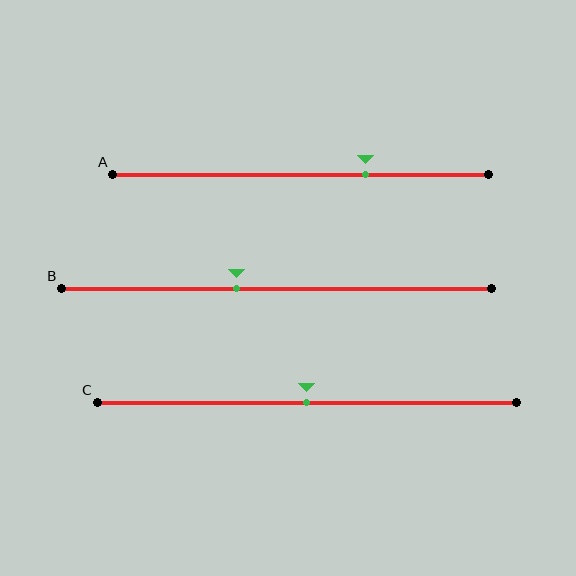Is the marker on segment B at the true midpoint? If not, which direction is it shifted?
No, the marker on segment B is shifted to the left by about 9% of the segment length.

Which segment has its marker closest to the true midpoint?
Segment C has its marker closest to the true midpoint.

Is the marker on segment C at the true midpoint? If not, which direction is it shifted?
Yes, the marker on segment C is at the true midpoint.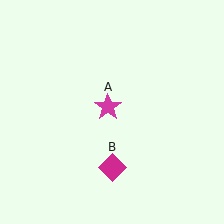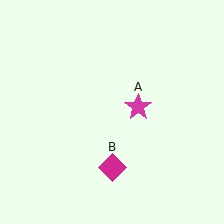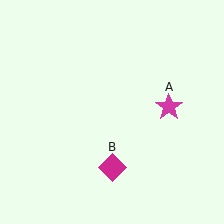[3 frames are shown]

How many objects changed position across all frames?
1 object changed position: magenta star (object A).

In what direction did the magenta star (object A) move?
The magenta star (object A) moved right.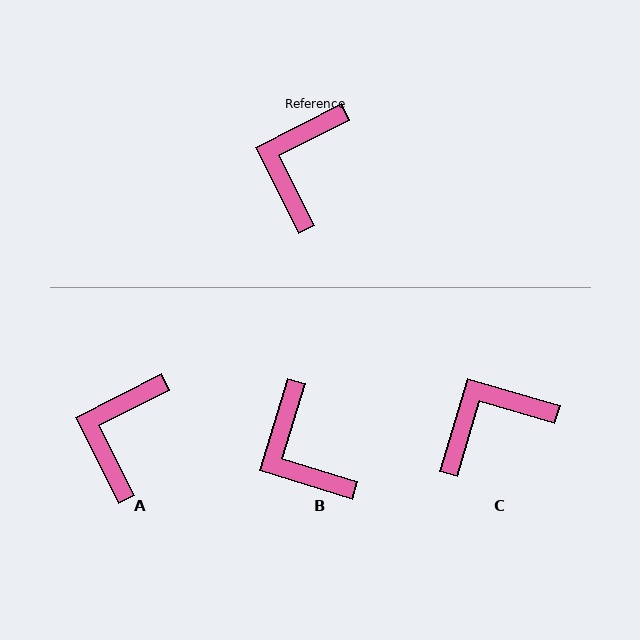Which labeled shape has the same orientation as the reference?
A.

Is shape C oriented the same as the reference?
No, it is off by about 43 degrees.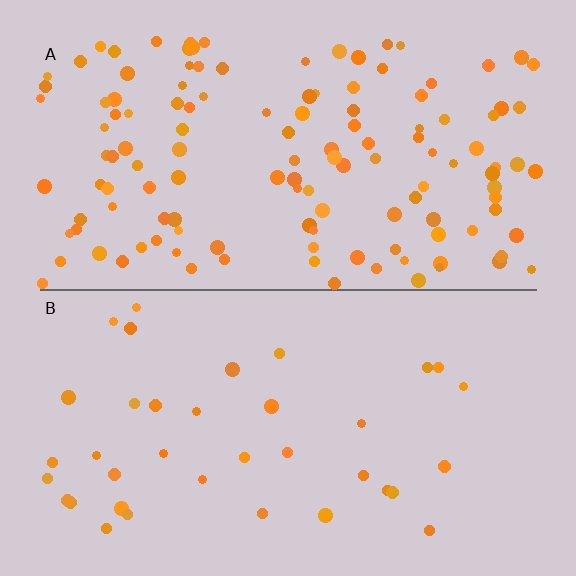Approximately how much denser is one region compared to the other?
Approximately 3.5× — region A over region B.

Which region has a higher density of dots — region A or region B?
A (the top).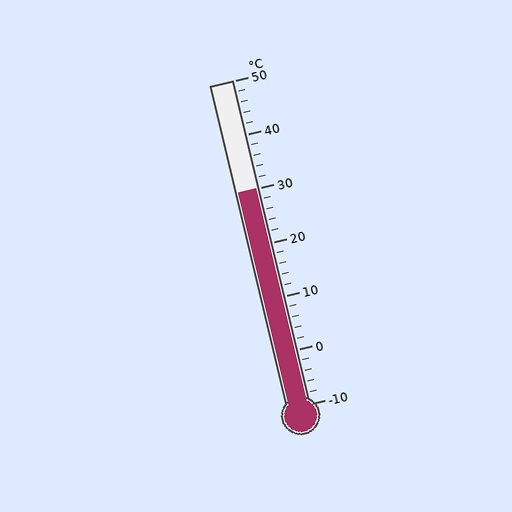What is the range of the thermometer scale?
The thermometer scale ranges from -10°C to 50°C.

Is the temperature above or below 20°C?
The temperature is above 20°C.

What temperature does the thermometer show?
The thermometer shows approximately 30°C.